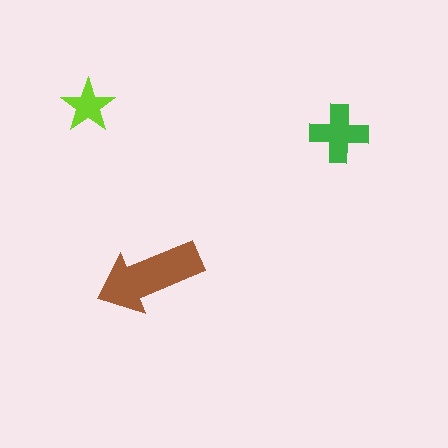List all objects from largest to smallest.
The brown arrow, the green cross, the lime star.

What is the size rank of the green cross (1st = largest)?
2nd.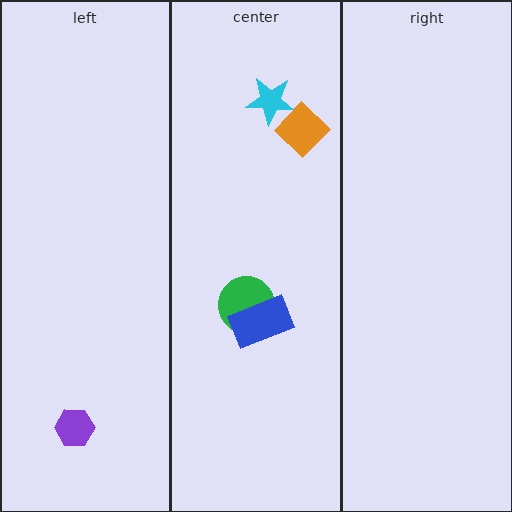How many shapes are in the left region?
1.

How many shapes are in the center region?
4.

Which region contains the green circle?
The center region.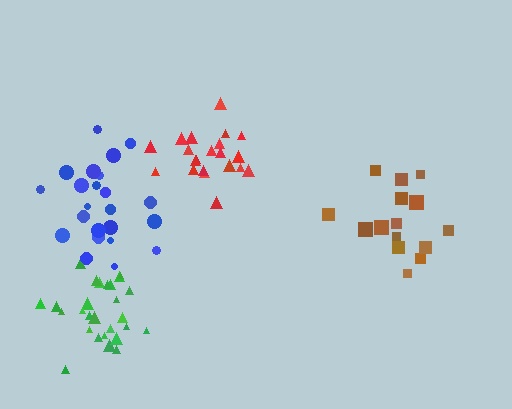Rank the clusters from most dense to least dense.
green, red, blue, brown.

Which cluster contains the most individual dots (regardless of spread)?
Green (27).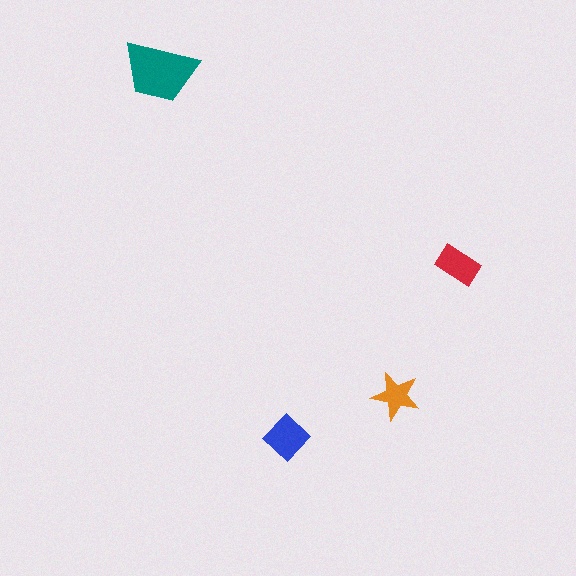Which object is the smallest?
The orange star.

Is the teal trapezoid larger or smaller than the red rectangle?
Larger.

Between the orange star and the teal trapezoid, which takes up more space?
The teal trapezoid.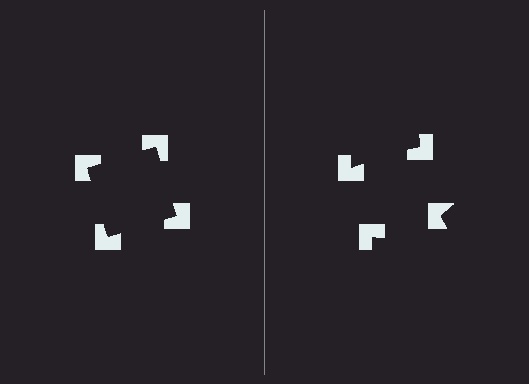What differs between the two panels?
The notched squares are positioned identically on both sides; only the wedge orientations differ. On the left they align to a square; on the right they are misaligned.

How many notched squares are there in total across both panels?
8 — 4 on each side.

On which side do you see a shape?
An illusory square appears on the left side. On the right side the wedge cuts are rotated, so no coherent shape forms.